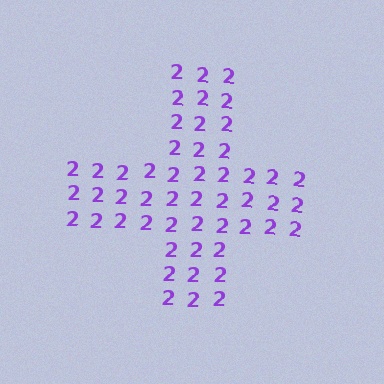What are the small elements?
The small elements are digit 2's.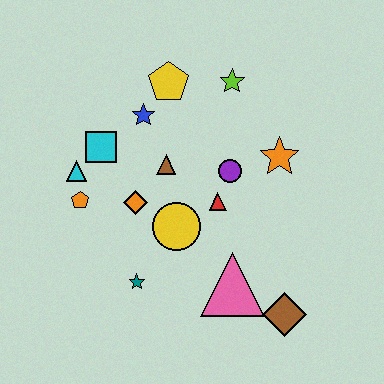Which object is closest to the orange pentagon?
The cyan triangle is closest to the orange pentagon.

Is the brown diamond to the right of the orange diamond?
Yes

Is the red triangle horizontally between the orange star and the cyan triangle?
Yes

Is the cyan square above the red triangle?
Yes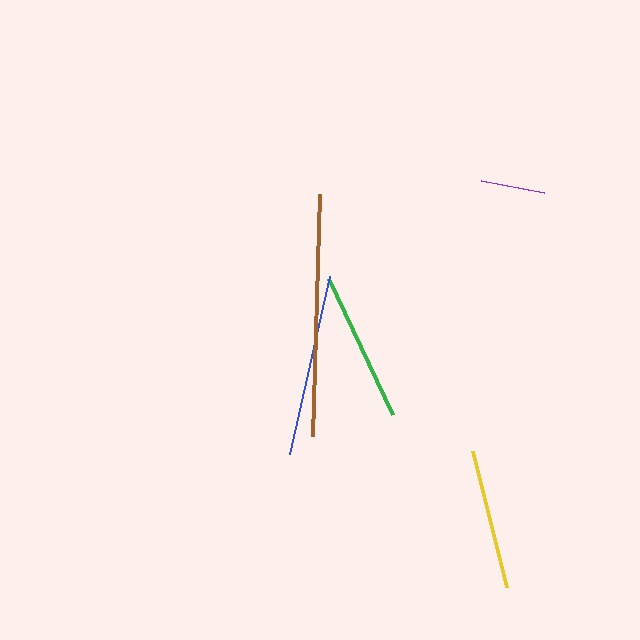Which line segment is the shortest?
The purple line is the shortest at approximately 64 pixels.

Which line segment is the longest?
The brown line is the longest at approximately 242 pixels.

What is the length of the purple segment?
The purple segment is approximately 64 pixels long.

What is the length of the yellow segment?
The yellow segment is approximately 140 pixels long.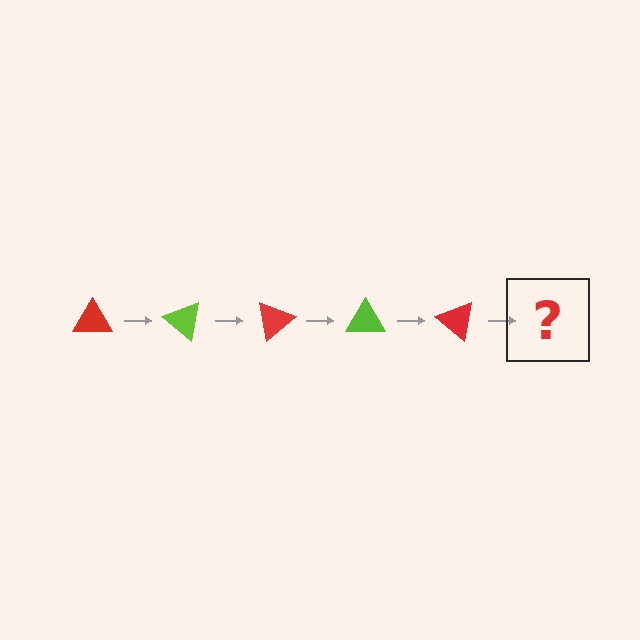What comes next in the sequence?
The next element should be a lime triangle, rotated 200 degrees from the start.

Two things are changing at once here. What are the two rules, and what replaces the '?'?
The two rules are that it rotates 40 degrees each step and the color cycles through red and lime. The '?' should be a lime triangle, rotated 200 degrees from the start.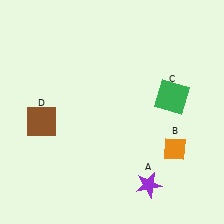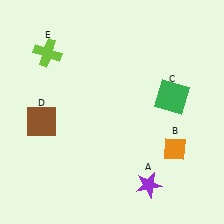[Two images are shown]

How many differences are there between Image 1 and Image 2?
There is 1 difference between the two images.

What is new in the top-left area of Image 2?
A lime cross (E) was added in the top-left area of Image 2.